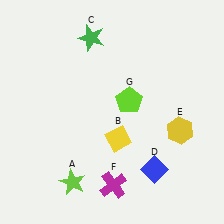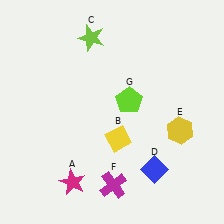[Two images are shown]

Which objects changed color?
A changed from lime to magenta. C changed from green to lime.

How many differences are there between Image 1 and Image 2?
There are 2 differences between the two images.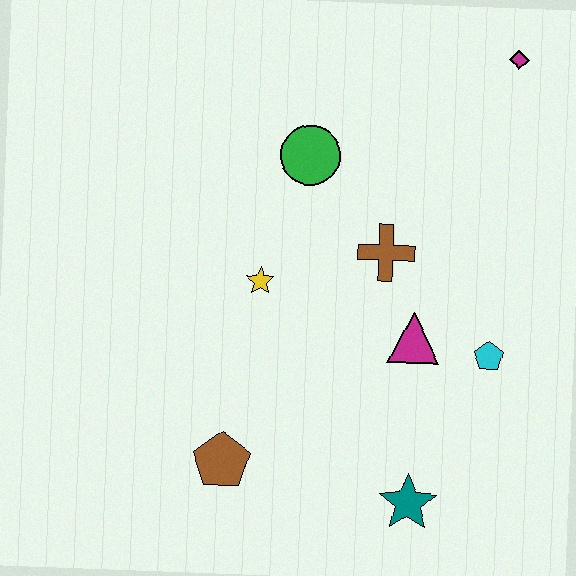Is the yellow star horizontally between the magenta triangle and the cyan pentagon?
No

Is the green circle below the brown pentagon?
No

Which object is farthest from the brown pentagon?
The magenta diamond is farthest from the brown pentagon.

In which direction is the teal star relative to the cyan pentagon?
The teal star is below the cyan pentagon.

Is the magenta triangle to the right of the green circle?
Yes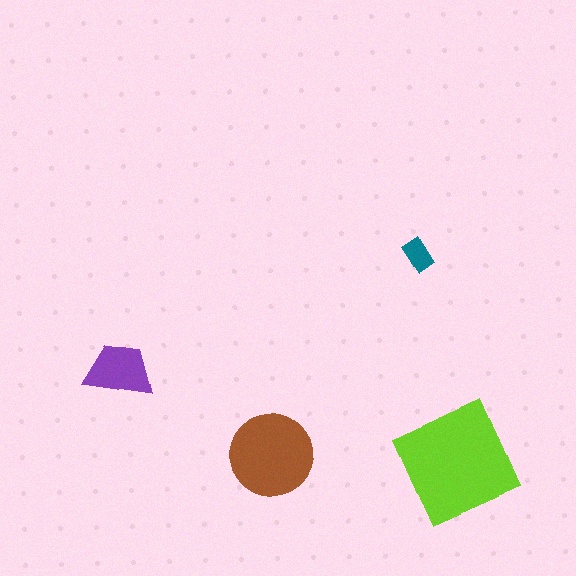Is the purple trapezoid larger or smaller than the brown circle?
Smaller.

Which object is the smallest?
The teal rectangle.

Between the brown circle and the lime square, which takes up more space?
The lime square.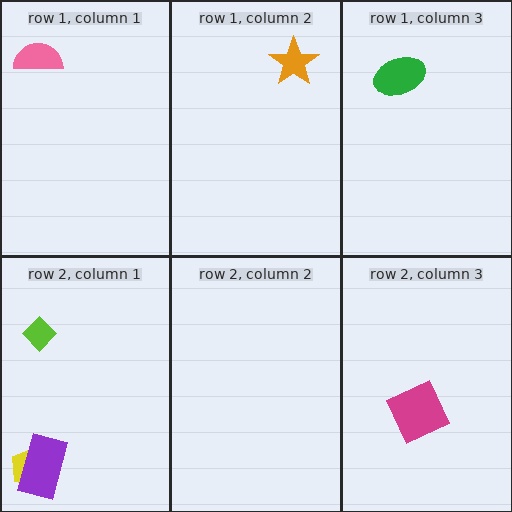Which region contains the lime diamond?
The row 2, column 1 region.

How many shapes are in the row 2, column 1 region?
3.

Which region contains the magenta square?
The row 2, column 3 region.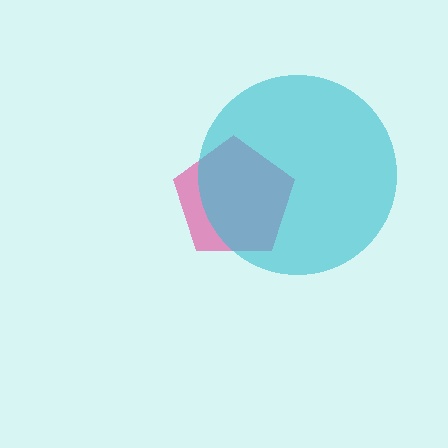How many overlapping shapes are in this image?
There are 2 overlapping shapes in the image.